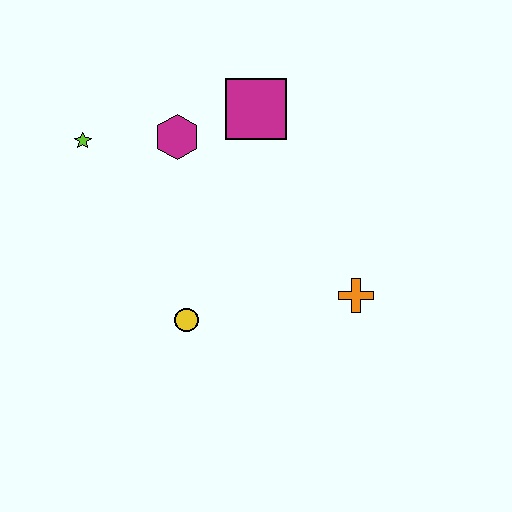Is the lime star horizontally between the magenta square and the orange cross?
No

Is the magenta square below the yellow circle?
No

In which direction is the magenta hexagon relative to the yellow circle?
The magenta hexagon is above the yellow circle.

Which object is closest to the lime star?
The magenta hexagon is closest to the lime star.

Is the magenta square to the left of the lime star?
No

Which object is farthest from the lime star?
The orange cross is farthest from the lime star.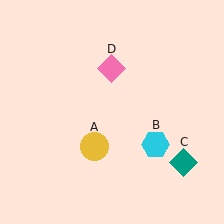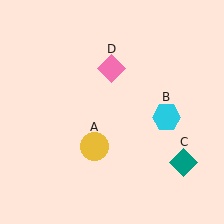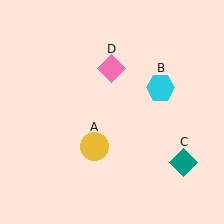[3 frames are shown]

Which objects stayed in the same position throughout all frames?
Yellow circle (object A) and teal diamond (object C) and pink diamond (object D) remained stationary.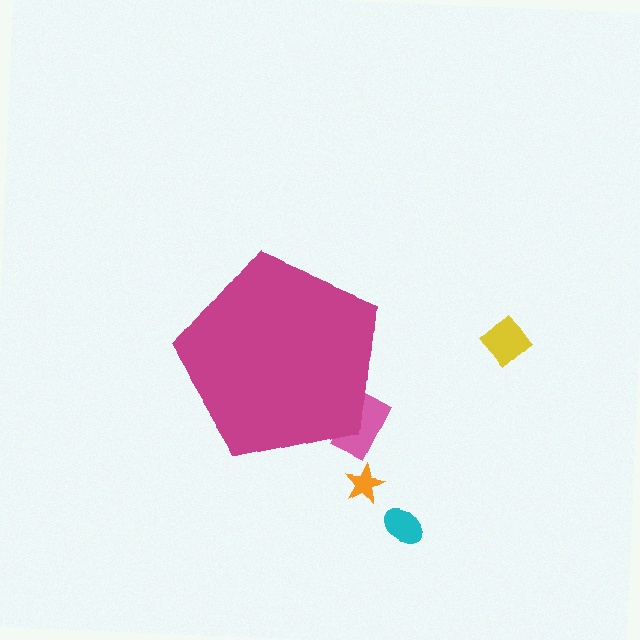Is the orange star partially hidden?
No, the orange star is fully visible.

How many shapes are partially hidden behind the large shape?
1 shape is partially hidden.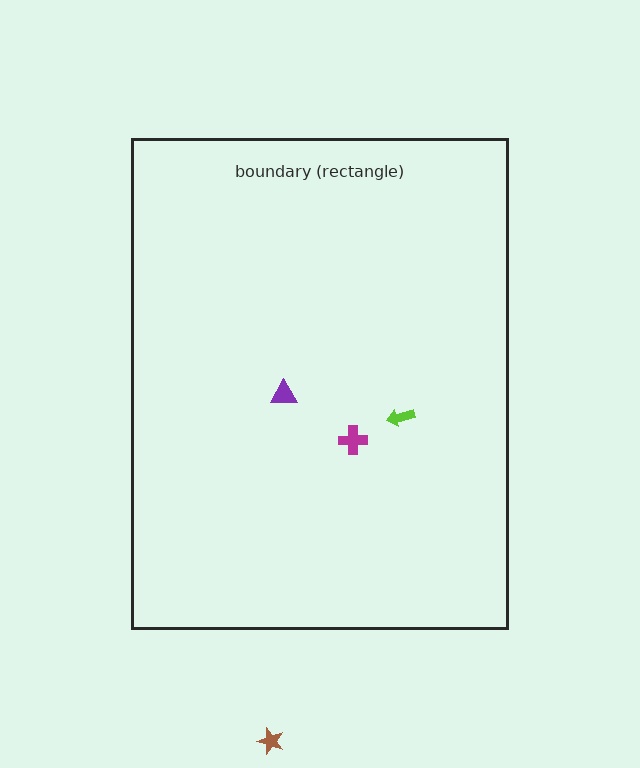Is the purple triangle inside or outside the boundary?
Inside.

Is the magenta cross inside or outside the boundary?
Inside.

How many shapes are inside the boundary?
3 inside, 1 outside.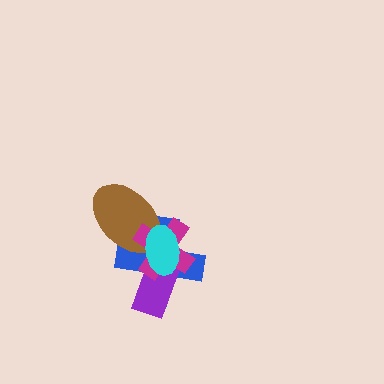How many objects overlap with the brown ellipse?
3 objects overlap with the brown ellipse.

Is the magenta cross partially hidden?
Yes, it is partially covered by another shape.